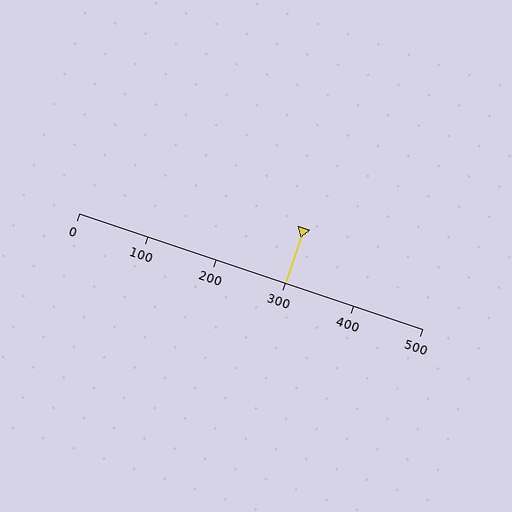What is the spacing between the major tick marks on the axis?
The major ticks are spaced 100 apart.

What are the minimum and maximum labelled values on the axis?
The axis runs from 0 to 500.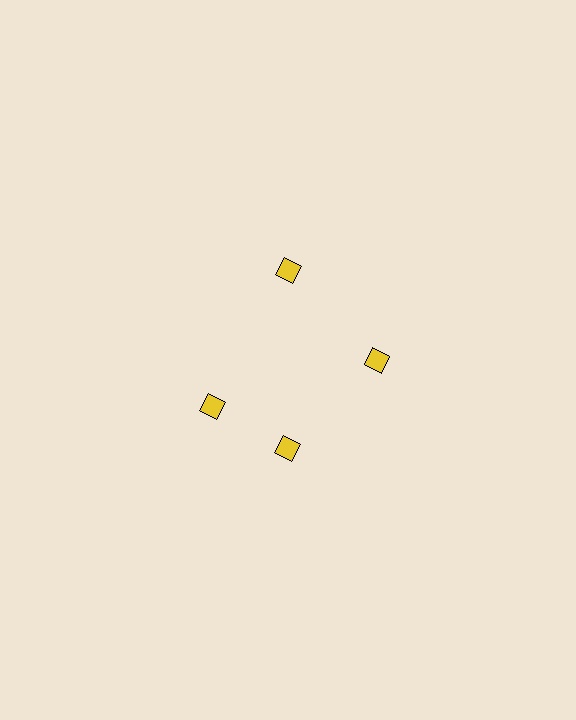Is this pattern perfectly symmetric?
No. The 4 yellow diamonds are arranged in a ring, but one element near the 9 o'clock position is rotated out of alignment along the ring, breaking the 4-fold rotational symmetry.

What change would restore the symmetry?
The symmetry would be restored by rotating it back into even spacing with its neighbors so that all 4 diamonds sit at equal angles and equal distance from the center.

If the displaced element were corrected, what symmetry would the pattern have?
It would have 4-fold rotational symmetry — the pattern would map onto itself every 90 degrees.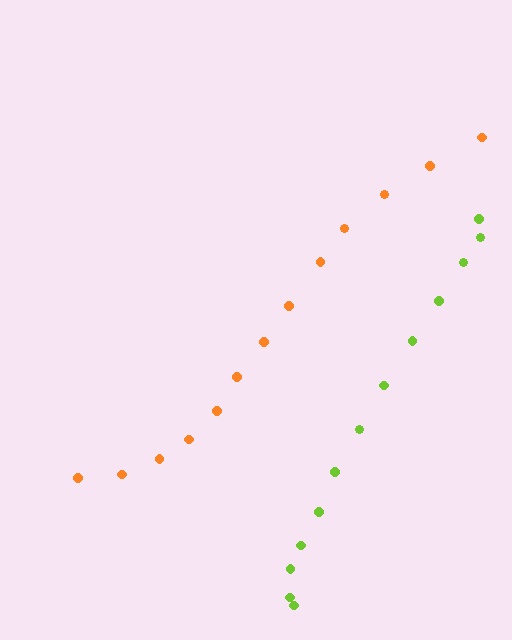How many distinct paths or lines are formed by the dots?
There are 2 distinct paths.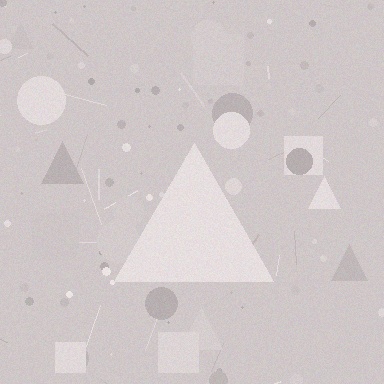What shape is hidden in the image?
A triangle is hidden in the image.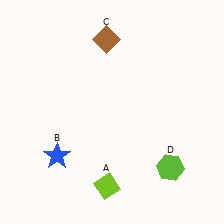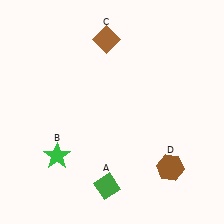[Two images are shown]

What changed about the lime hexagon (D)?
In Image 1, D is lime. In Image 2, it changed to brown.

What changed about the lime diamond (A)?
In Image 1, A is lime. In Image 2, it changed to green.